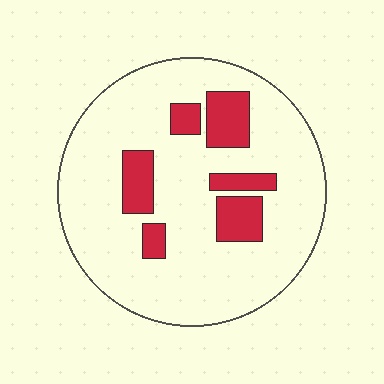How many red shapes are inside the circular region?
6.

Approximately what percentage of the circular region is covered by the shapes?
Approximately 15%.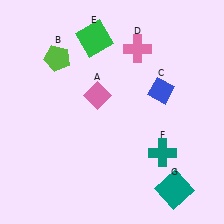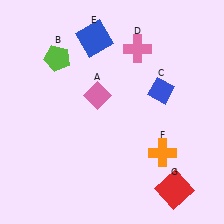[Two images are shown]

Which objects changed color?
E changed from green to blue. F changed from teal to orange. G changed from teal to red.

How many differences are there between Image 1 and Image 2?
There are 3 differences between the two images.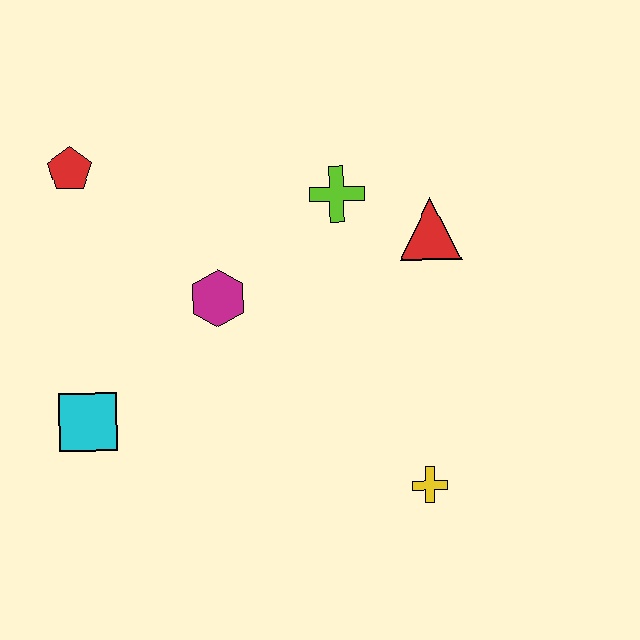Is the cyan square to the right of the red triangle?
No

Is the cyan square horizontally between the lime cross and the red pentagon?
Yes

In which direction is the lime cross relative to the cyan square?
The lime cross is to the right of the cyan square.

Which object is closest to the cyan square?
The magenta hexagon is closest to the cyan square.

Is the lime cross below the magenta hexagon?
No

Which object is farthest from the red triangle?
The cyan square is farthest from the red triangle.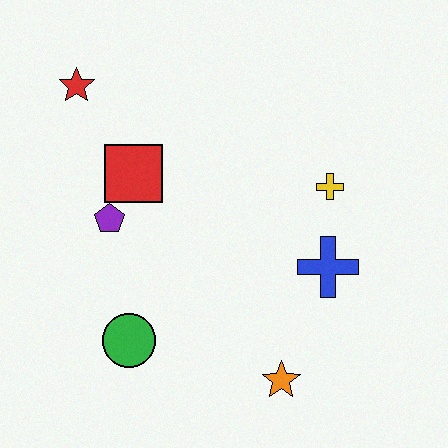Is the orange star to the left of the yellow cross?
Yes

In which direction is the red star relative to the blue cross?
The red star is to the left of the blue cross.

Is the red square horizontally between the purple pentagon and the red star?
No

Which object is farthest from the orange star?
The red star is farthest from the orange star.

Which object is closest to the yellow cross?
The blue cross is closest to the yellow cross.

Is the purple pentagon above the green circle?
Yes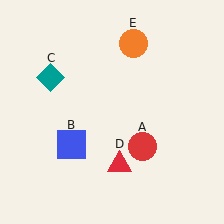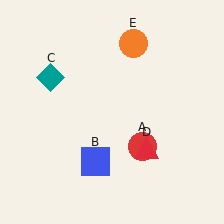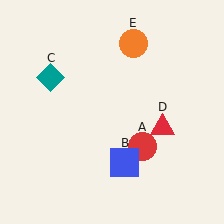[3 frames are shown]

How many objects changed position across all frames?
2 objects changed position: blue square (object B), red triangle (object D).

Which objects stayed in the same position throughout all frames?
Red circle (object A) and teal diamond (object C) and orange circle (object E) remained stationary.